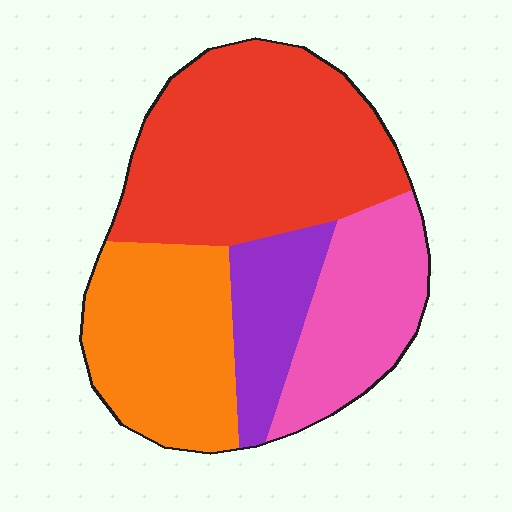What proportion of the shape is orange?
Orange takes up about one quarter (1/4) of the shape.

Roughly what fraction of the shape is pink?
Pink covers about 20% of the shape.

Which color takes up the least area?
Purple, at roughly 15%.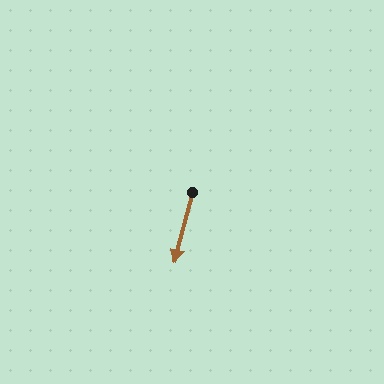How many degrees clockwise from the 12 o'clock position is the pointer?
Approximately 194 degrees.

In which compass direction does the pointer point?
South.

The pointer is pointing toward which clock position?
Roughly 6 o'clock.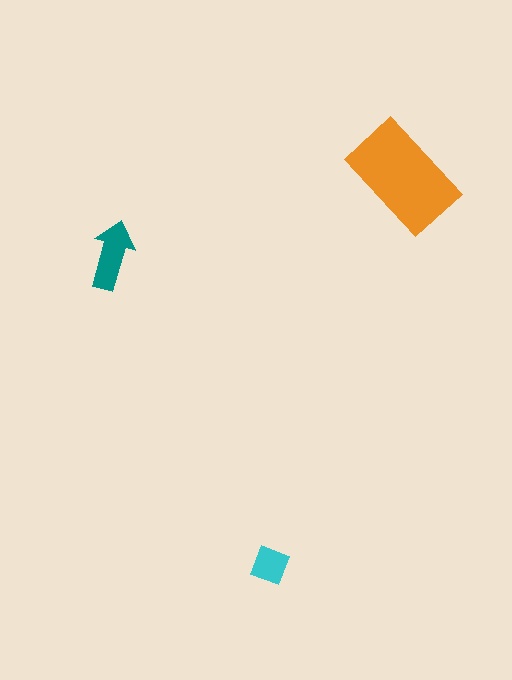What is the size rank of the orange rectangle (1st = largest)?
1st.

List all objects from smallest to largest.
The cyan square, the teal arrow, the orange rectangle.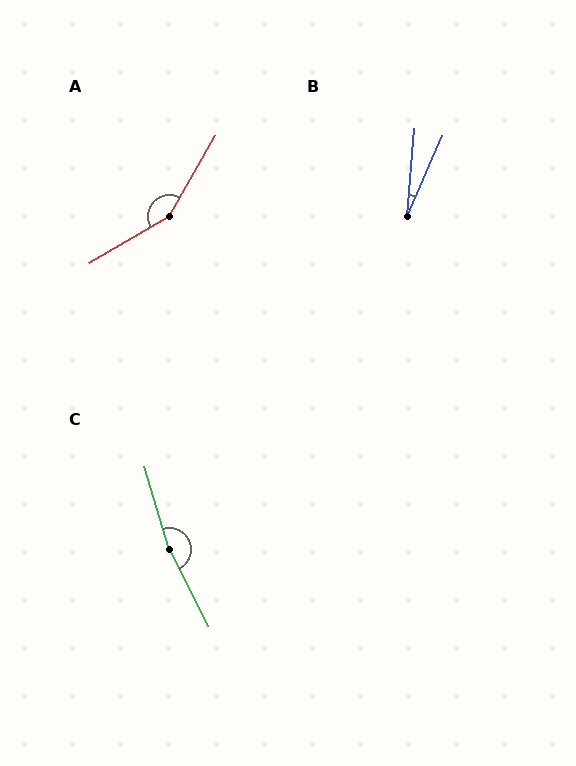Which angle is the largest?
C, at approximately 170 degrees.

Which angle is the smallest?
B, at approximately 19 degrees.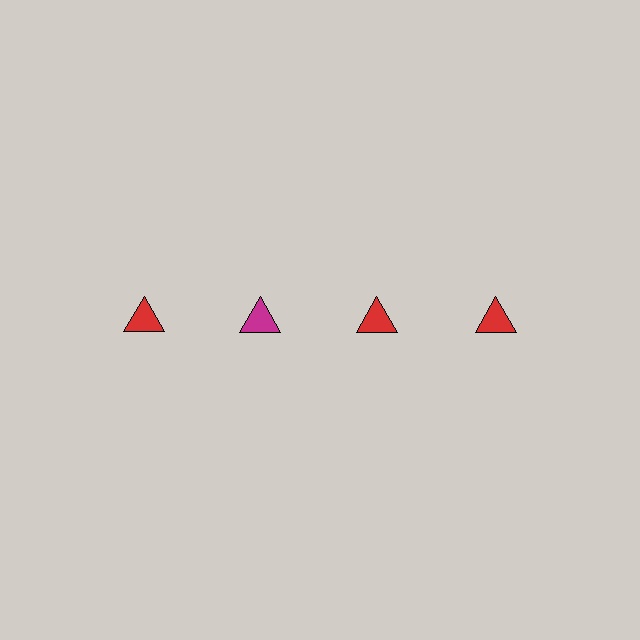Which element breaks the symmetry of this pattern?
The magenta triangle in the top row, second from left column breaks the symmetry. All other shapes are red triangles.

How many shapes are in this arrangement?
There are 4 shapes arranged in a grid pattern.